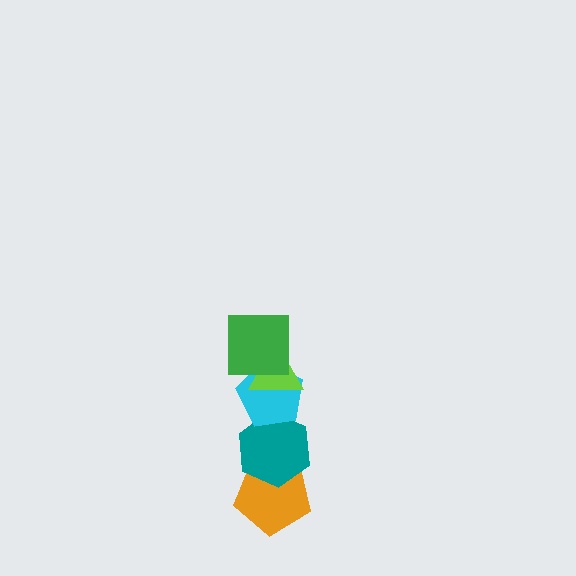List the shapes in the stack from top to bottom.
From top to bottom: the green square, the lime triangle, the cyan pentagon, the teal hexagon, the orange pentagon.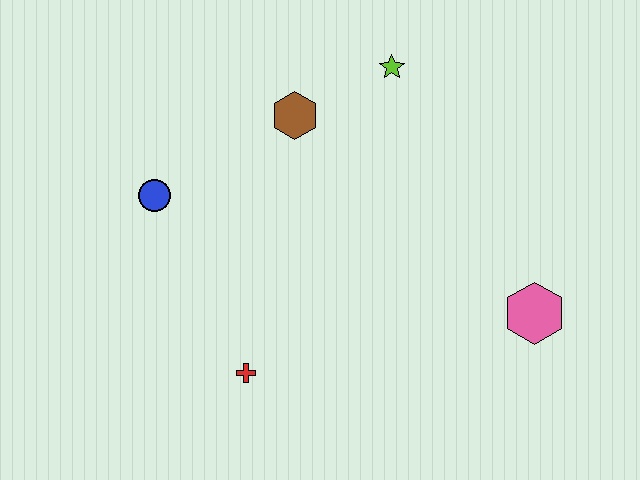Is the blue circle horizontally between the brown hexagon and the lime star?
No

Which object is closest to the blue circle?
The brown hexagon is closest to the blue circle.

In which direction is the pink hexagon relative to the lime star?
The pink hexagon is below the lime star.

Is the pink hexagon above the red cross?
Yes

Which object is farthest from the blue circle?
The pink hexagon is farthest from the blue circle.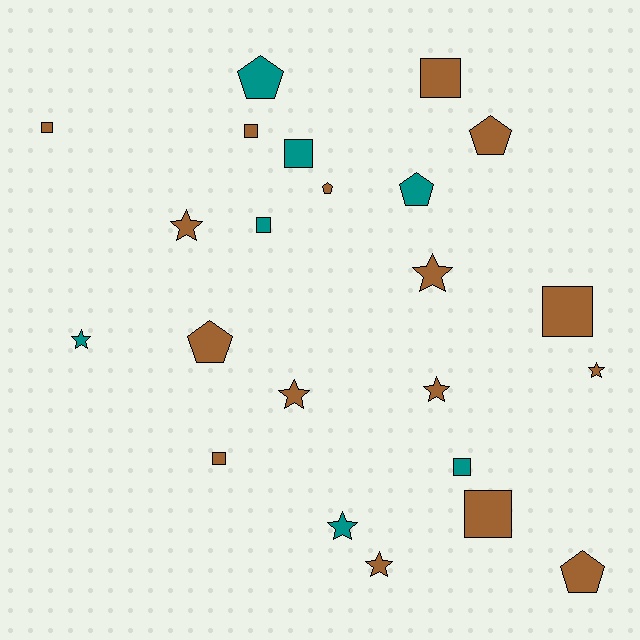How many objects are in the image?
There are 23 objects.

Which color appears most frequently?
Brown, with 16 objects.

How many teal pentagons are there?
There are 2 teal pentagons.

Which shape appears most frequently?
Square, with 9 objects.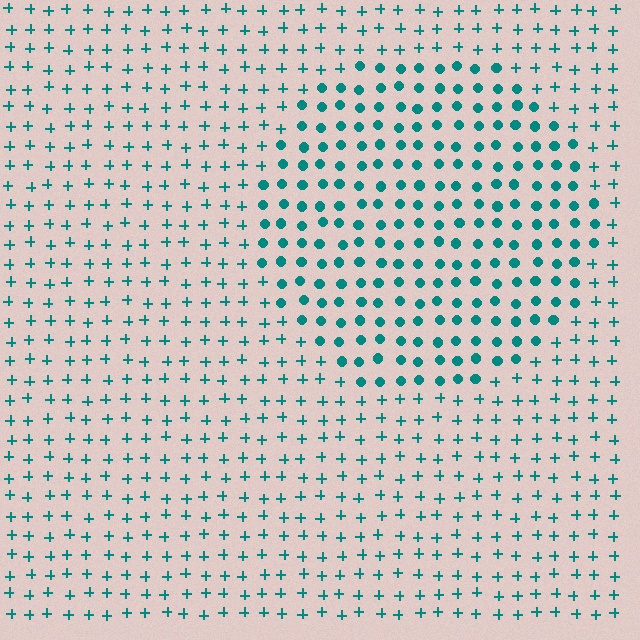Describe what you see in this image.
The image is filled with small teal elements arranged in a uniform grid. A circle-shaped region contains circles, while the surrounding area contains plus signs. The boundary is defined purely by the change in element shape.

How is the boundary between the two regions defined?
The boundary is defined by a change in element shape: circles inside vs. plus signs outside. All elements share the same color and spacing.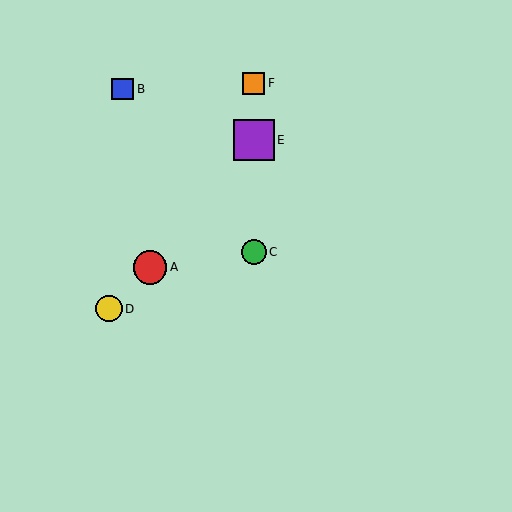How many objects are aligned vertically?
3 objects (C, E, F) are aligned vertically.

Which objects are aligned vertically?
Objects C, E, F are aligned vertically.